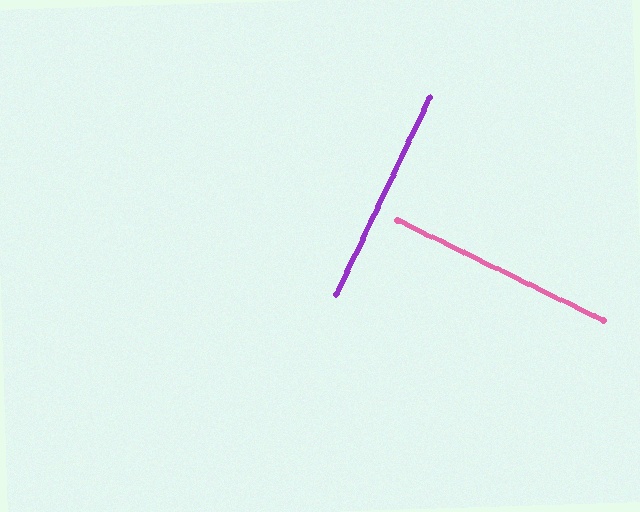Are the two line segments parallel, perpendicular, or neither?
Perpendicular — they meet at approximately 89°.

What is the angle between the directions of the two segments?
Approximately 89 degrees.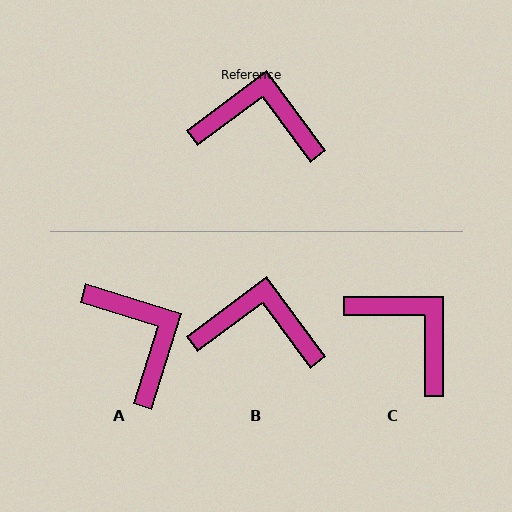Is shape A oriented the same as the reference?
No, it is off by about 54 degrees.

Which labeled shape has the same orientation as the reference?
B.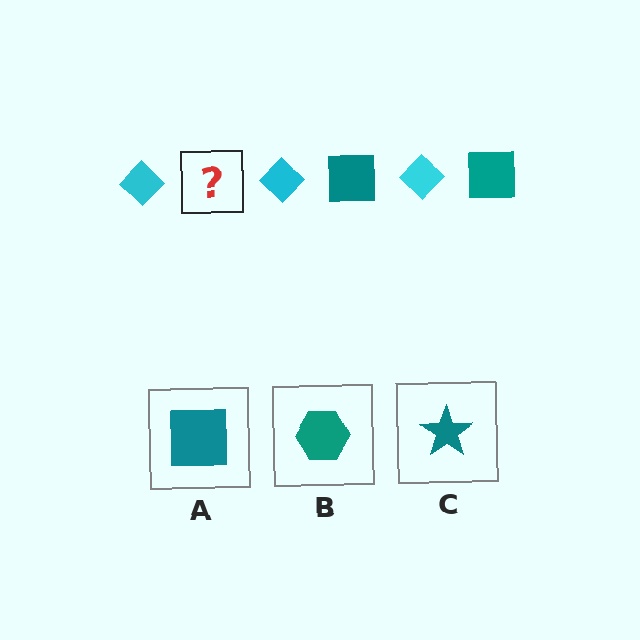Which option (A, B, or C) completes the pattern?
A.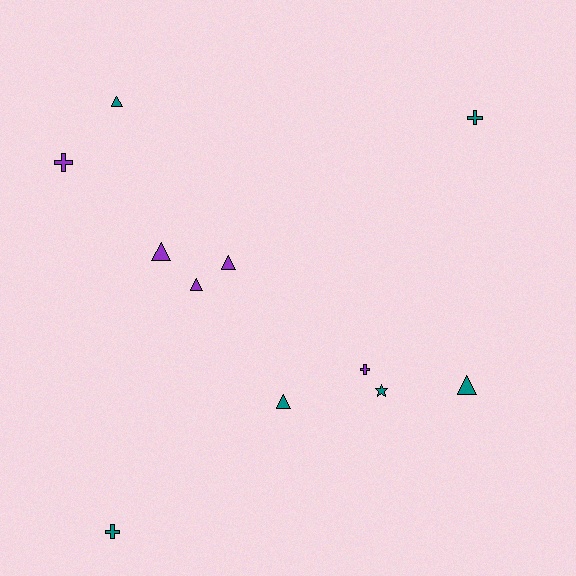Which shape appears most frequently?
Triangle, with 6 objects.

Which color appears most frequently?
Teal, with 6 objects.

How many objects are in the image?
There are 11 objects.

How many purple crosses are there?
There are 2 purple crosses.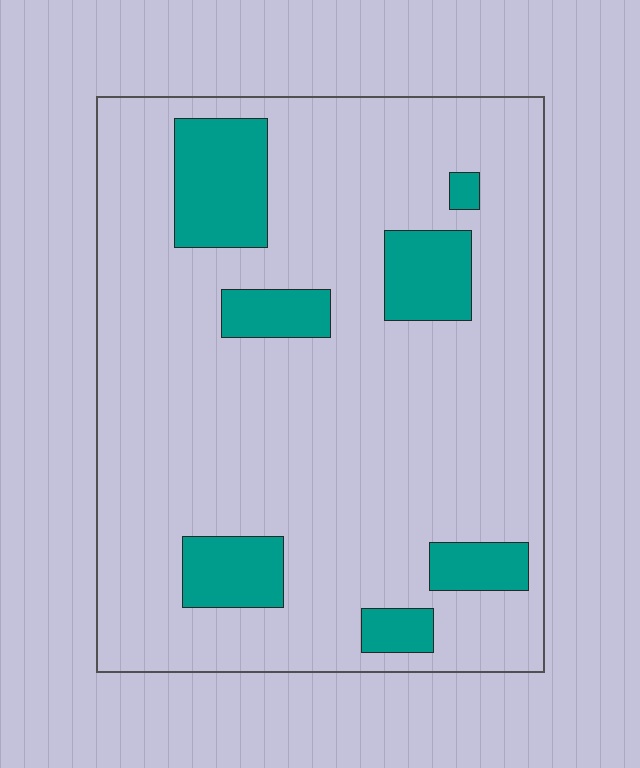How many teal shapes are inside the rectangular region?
7.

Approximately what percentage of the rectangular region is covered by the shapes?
Approximately 15%.